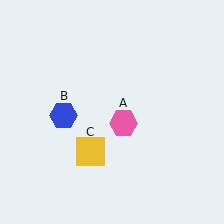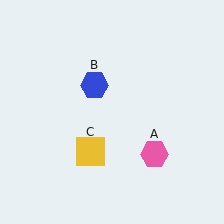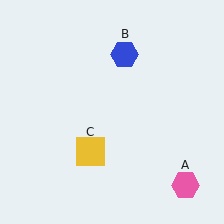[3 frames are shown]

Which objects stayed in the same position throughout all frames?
Yellow square (object C) remained stationary.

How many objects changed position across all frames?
2 objects changed position: pink hexagon (object A), blue hexagon (object B).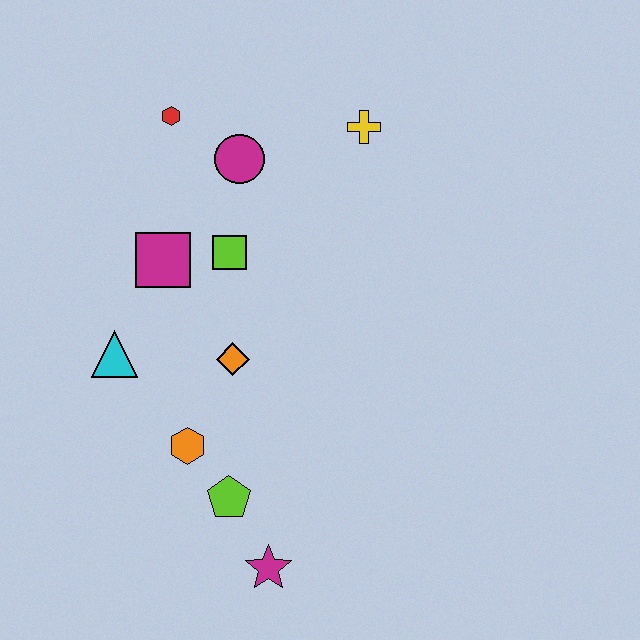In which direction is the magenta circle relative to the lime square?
The magenta circle is above the lime square.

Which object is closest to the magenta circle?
The red hexagon is closest to the magenta circle.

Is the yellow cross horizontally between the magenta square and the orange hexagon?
No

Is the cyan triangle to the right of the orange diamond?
No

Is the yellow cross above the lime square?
Yes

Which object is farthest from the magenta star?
The red hexagon is farthest from the magenta star.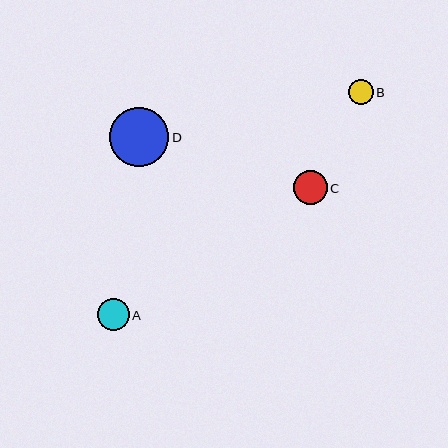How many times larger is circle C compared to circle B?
Circle C is approximately 1.3 times the size of circle B.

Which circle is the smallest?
Circle B is the smallest with a size of approximately 25 pixels.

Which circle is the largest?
Circle D is the largest with a size of approximately 59 pixels.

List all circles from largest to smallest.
From largest to smallest: D, C, A, B.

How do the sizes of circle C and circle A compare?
Circle C and circle A are approximately the same size.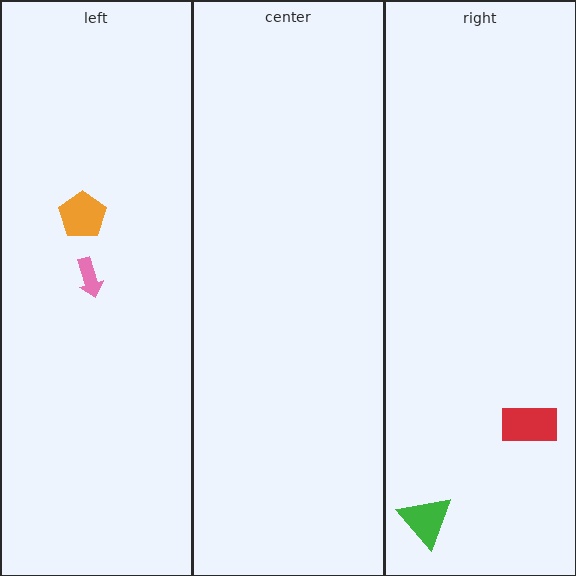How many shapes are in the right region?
2.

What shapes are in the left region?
The orange pentagon, the pink arrow.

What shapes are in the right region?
The red rectangle, the green triangle.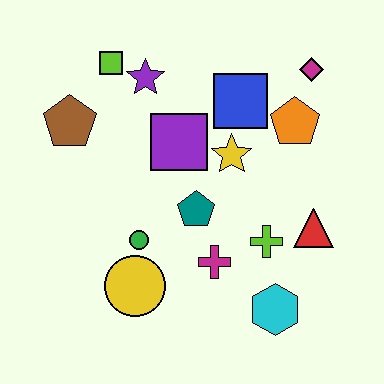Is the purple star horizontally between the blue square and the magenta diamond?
No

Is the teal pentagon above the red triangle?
Yes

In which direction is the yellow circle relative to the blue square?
The yellow circle is below the blue square.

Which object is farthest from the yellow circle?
The magenta diamond is farthest from the yellow circle.